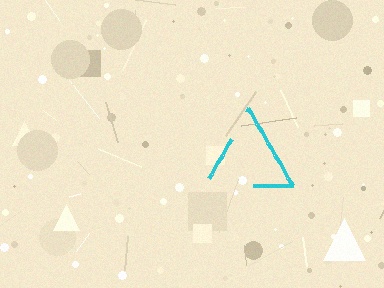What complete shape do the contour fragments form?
The contour fragments form a triangle.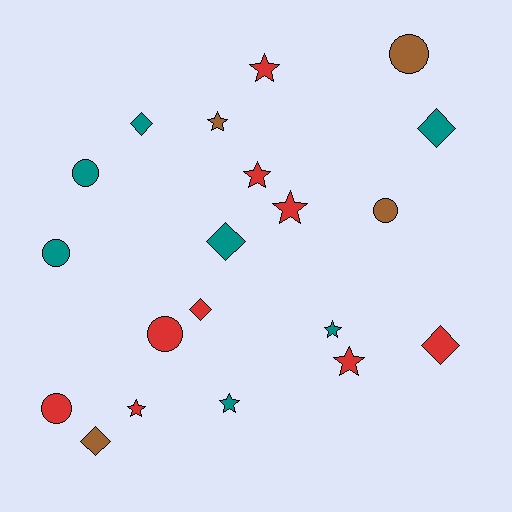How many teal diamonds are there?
There are 3 teal diamonds.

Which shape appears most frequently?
Star, with 8 objects.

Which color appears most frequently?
Red, with 9 objects.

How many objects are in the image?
There are 20 objects.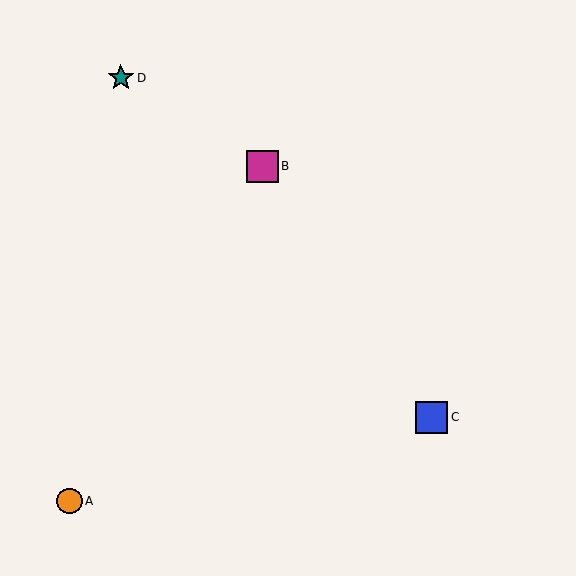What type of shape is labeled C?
Shape C is a blue square.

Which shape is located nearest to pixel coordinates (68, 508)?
The orange circle (labeled A) at (70, 501) is nearest to that location.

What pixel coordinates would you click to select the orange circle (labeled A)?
Click at (70, 501) to select the orange circle A.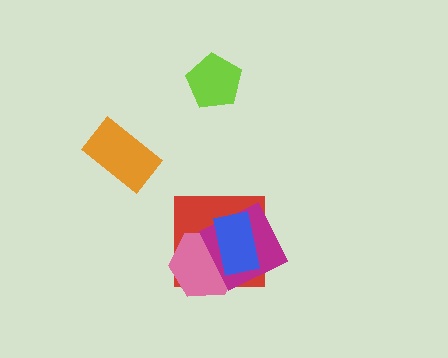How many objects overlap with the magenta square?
3 objects overlap with the magenta square.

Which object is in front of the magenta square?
The blue rectangle is in front of the magenta square.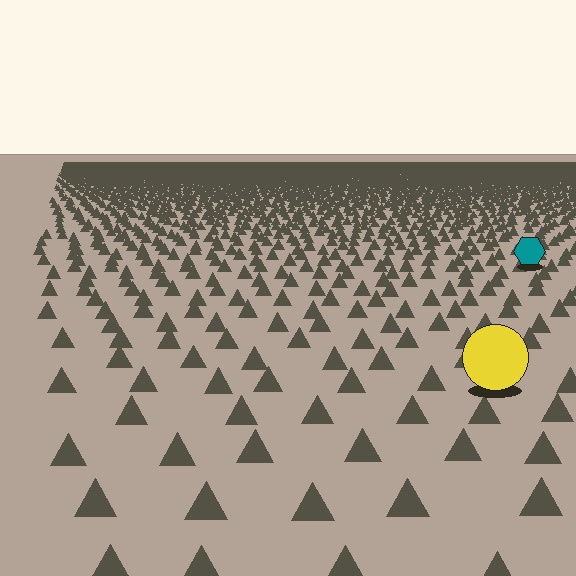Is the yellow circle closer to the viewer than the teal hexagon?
Yes. The yellow circle is closer — you can tell from the texture gradient: the ground texture is coarser near it.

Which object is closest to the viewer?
The yellow circle is closest. The texture marks near it are larger and more spread out.